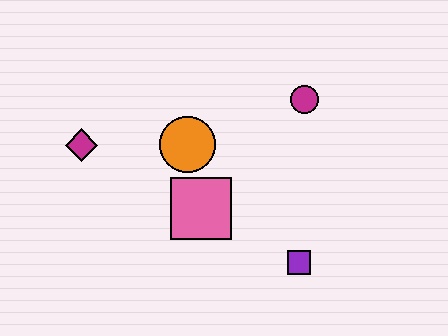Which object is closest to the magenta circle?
The orange circle is closest to the magenta circle.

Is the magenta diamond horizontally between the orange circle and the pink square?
No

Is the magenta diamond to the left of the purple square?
Yes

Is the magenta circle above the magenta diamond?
Yes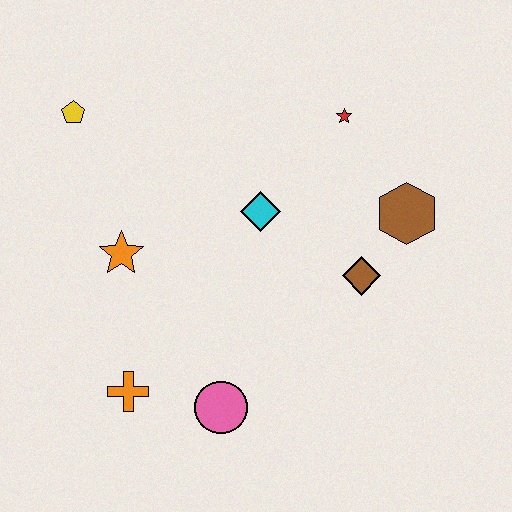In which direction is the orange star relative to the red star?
The orange star is to the left of the red star.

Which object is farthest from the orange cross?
The red star is farthest from the orange cross.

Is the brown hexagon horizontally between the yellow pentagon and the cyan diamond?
No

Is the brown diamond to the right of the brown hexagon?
No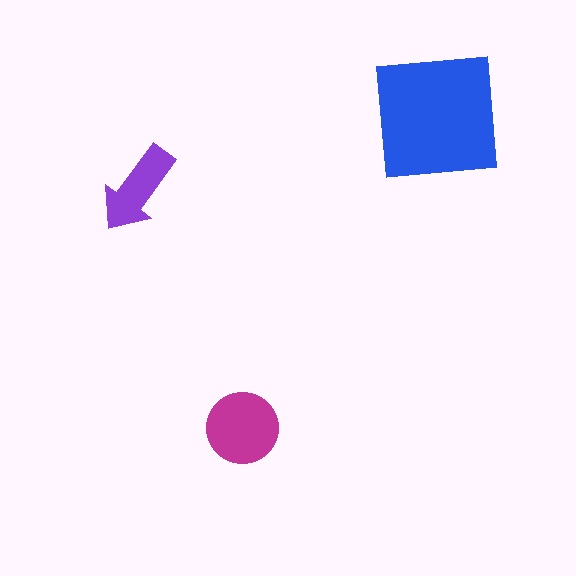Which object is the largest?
The blue square.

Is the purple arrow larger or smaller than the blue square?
Smaller.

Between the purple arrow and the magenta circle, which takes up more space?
The magenta circle.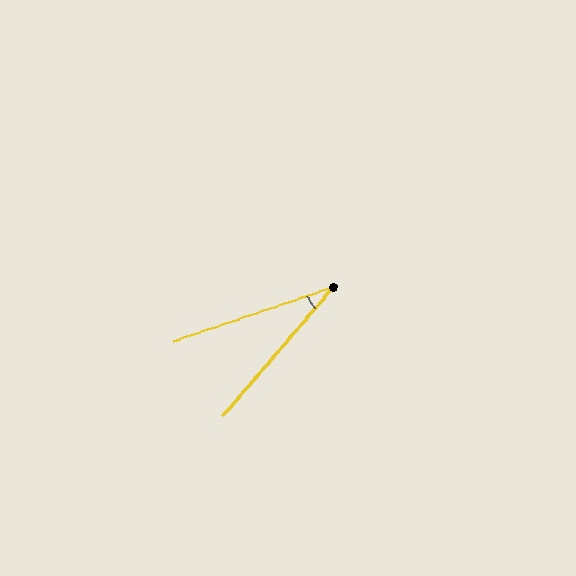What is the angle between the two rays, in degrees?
Approximately 31 degrees.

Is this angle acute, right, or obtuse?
It is acute.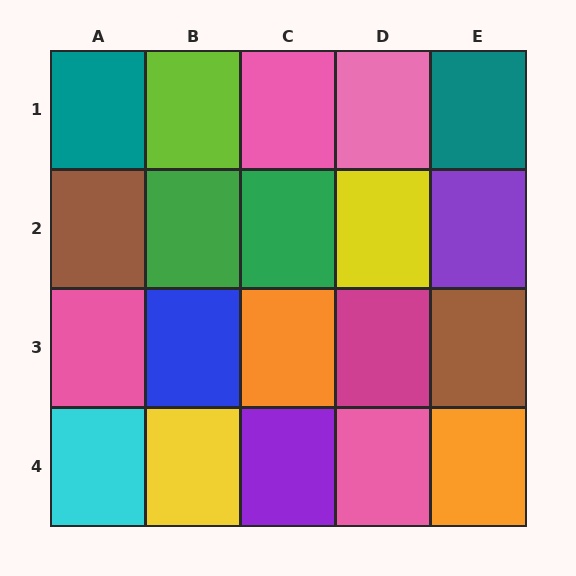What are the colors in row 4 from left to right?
Cyan, yellow, purple, pink, orange.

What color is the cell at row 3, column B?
Blue.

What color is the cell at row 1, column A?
Teal.